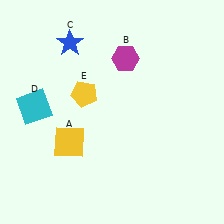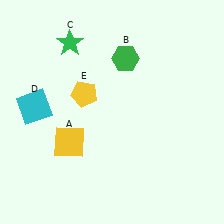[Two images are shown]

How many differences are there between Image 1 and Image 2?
There are 2 differences between the two images.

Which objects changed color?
B changed from magenta to green. C changed from blue to green.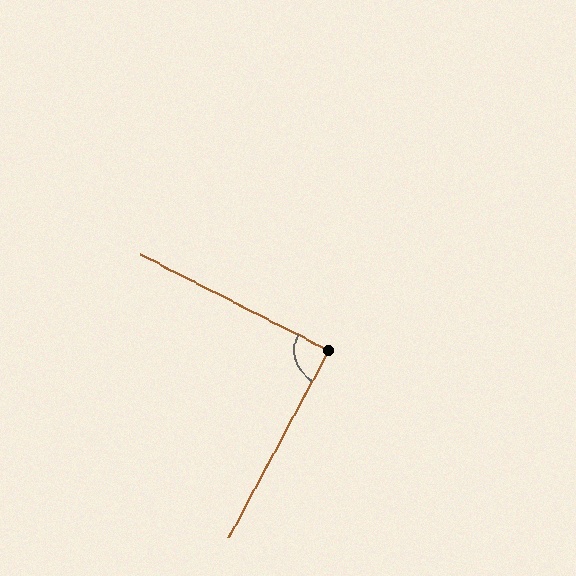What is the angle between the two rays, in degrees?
Approximately 89 degrees.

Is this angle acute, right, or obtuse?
It is approximately a right angle.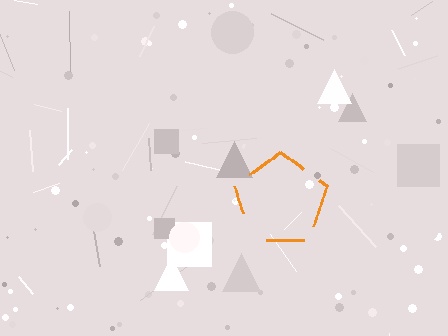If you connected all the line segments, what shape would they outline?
They would outline a pentagon.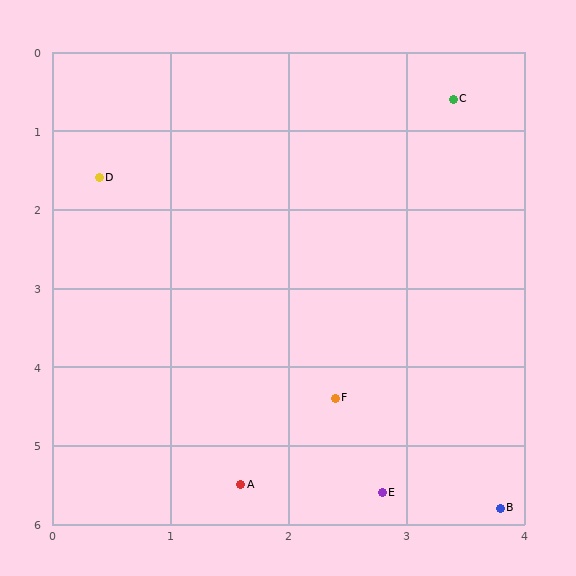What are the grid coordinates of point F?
Point F is at approximately (2.4, 4.4).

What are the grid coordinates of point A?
Point A is at approximately (1.6, 5.5).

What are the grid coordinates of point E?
Point E is at approximately (2.8, 5.6).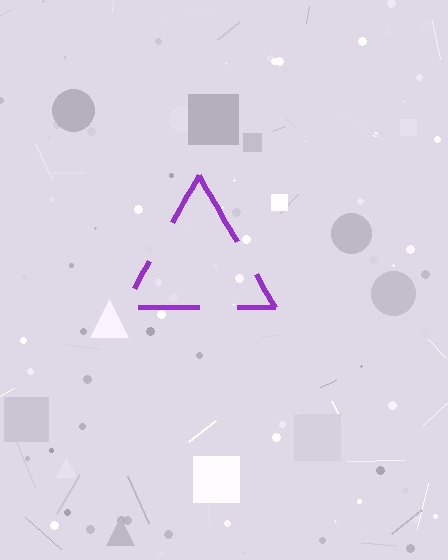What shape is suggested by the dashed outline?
The dashed outline suggests a triangle.